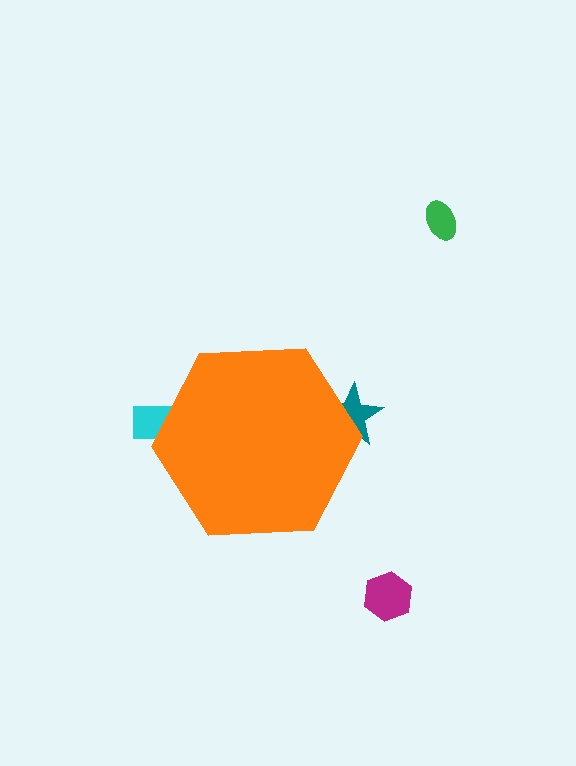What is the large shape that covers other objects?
An orange hexagon.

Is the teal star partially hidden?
Yes, the teal star is partially hidden behind the orange hexagon.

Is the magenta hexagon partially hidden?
No, the magenta hexagon is fully visible.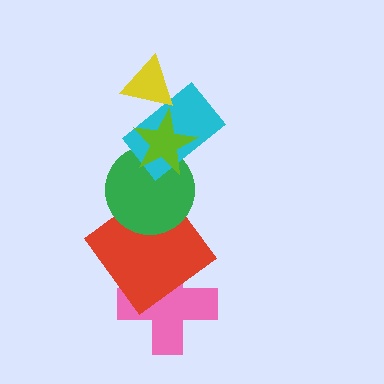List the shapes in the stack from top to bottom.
From top to bottom: the yellow triangle, the lime star, the cyan rectangle, the green circle, the red diamond, the pink cross.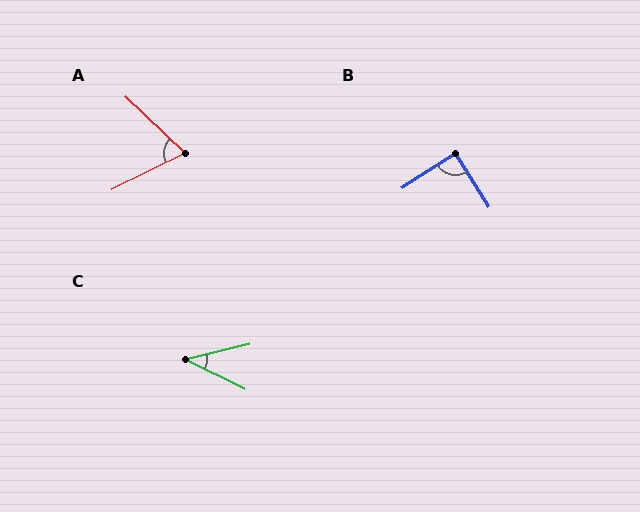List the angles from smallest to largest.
C (40°), A (70°), B (89°).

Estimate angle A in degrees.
Approximately 70 degrees.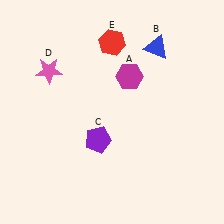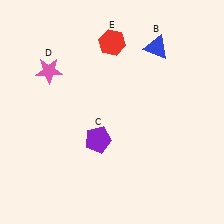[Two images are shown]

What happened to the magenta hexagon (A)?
The magenta hexagon (A) was removed in Image 2. It was in the top-right area of Image 1.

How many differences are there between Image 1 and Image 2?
There is 1 difference between the two images.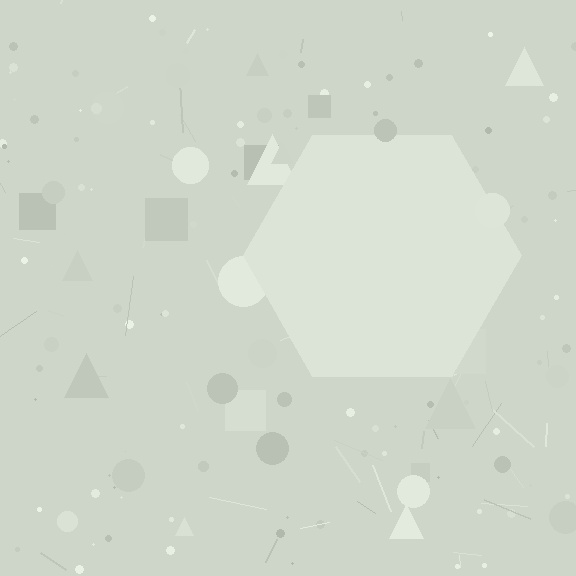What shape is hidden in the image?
A hexagon is hidden in the image.